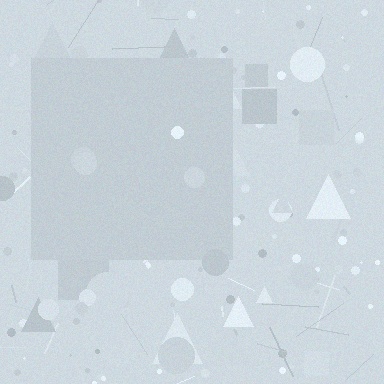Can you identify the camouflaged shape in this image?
The camouflaged shape is a square.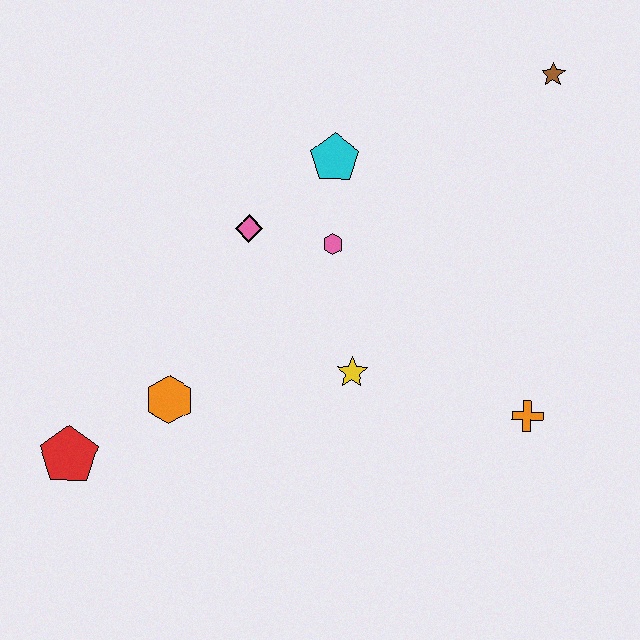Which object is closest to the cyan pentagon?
The pink hexagon is closest to the cyan pentagon.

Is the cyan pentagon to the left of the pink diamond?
No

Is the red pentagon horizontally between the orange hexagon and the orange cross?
No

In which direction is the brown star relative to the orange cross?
The brown star is above the orange cross.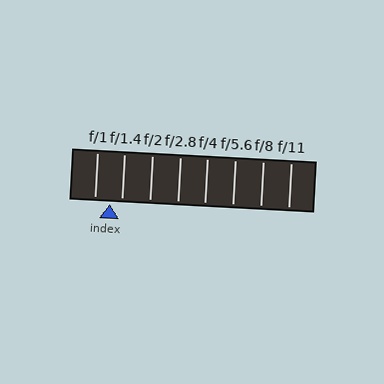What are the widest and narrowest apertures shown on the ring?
The widest aperture shown is f/1 and the narrowest is f/11.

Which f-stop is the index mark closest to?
The index mark is closest to f/1.4.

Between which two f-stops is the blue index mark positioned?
The index mark is between f/1 and f/1.4.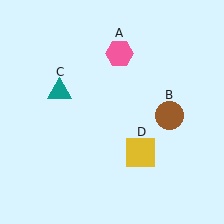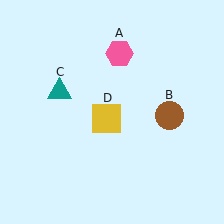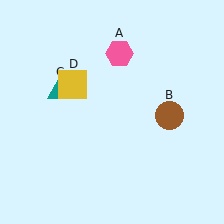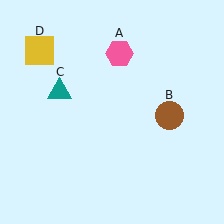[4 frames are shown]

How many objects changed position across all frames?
1 object changed position: yellow square (object D).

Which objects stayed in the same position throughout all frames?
Pink hexagon (object A) and brown circle (object B) and teal triangle (object C) remained stationary.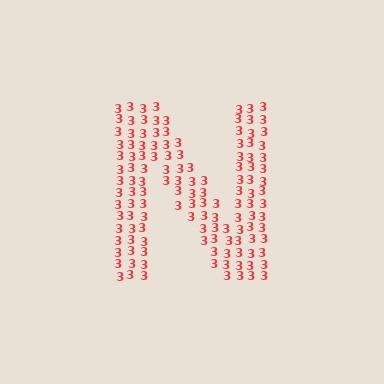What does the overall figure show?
The overall figure shows the letter N.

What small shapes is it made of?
It is made of small digit 3's.